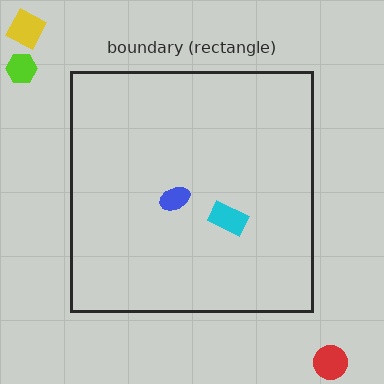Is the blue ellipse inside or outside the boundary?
Inside.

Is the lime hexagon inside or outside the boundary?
Outside.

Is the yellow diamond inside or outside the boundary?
Outside.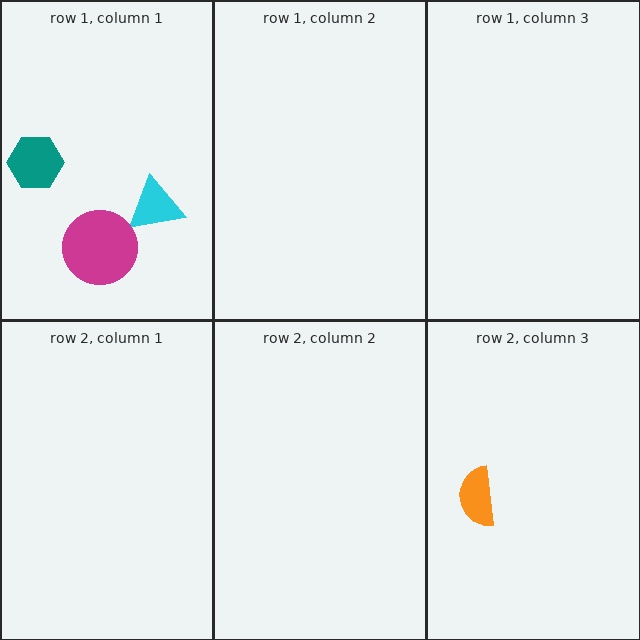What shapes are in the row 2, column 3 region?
The orange semicircle.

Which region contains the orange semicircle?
The row 2, column 3 region.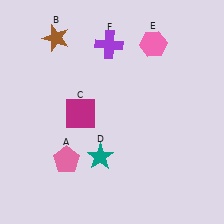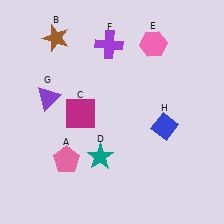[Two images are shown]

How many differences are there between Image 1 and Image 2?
There are 2 differences between the two images.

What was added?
A purple triangle (G), a blue diamond (H) were added in Image 2.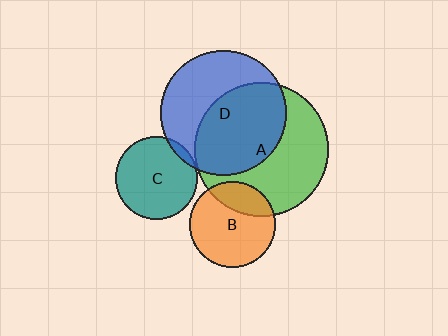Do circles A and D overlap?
Yes.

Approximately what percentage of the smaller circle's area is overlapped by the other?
Approximately 55%.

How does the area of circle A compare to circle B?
Approximately 2.4 times.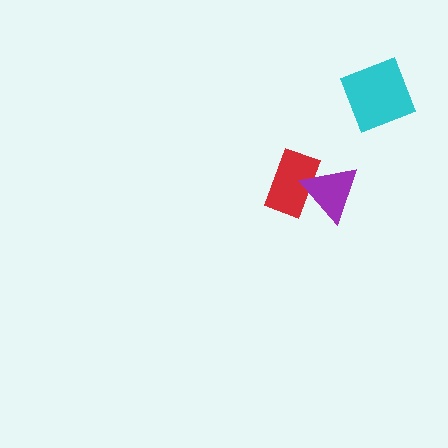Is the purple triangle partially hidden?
No, no other shape covers it.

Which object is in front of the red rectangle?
The purple triangle is in front of the red rectangle.